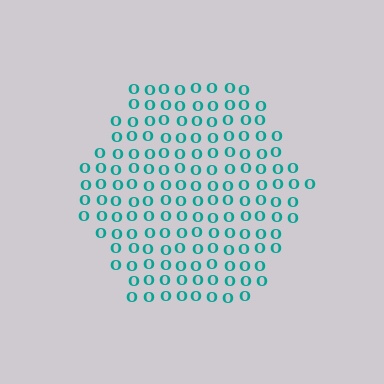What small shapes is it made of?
It is made of small letter O's.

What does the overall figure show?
The overall figure shows a hexagon.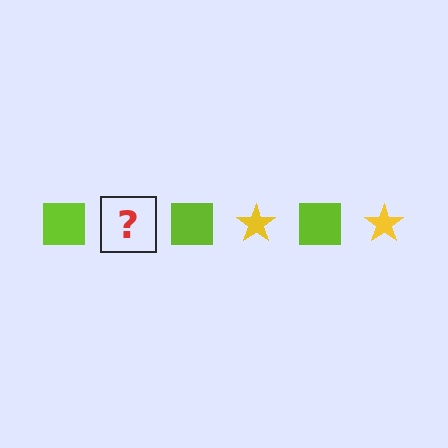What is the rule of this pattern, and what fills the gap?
The rule is that the pattern alternates between lime square and yellow star. The gap should be filled with a yellow star.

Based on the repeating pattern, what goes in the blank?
The blank should be a yellow star.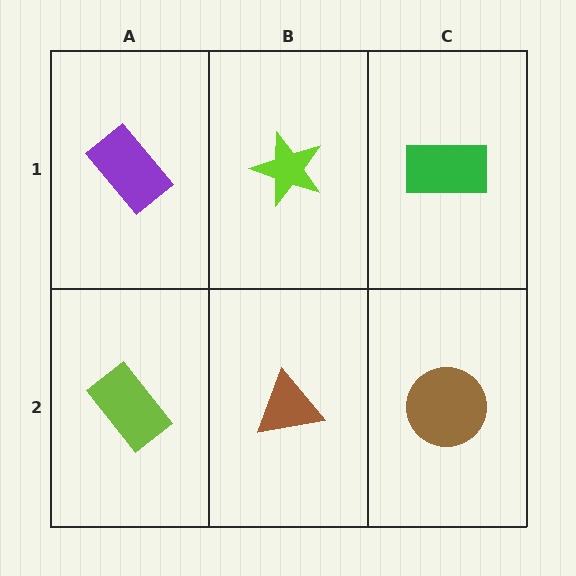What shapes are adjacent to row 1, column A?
A lime rectangle (row 2, column A), a lime star (row 1, column B).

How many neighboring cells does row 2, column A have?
2.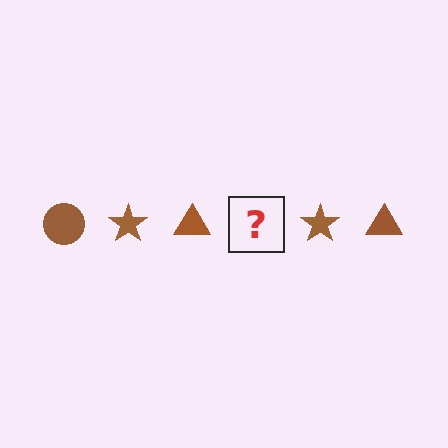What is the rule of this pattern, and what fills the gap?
The rule is that the pattern cycles through circle, star, triangle shapes in brown. The gap should be filled with a brown circle.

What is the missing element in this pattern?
The missing element is a brown circle.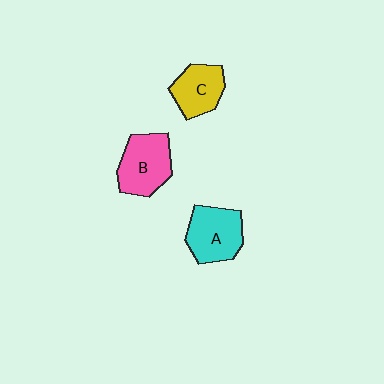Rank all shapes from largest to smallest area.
From largest to smallest: B (pink), A (cyan), C (yellow).